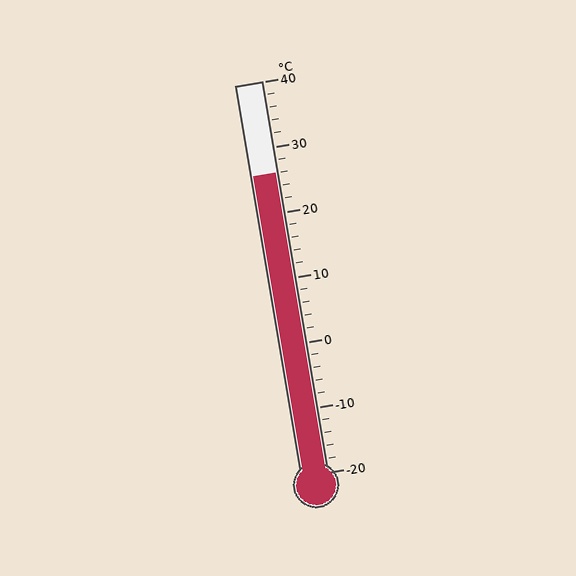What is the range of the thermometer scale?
The thermometer scale ranges from -20°C to 40°C.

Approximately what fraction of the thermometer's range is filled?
The thermometer is filled to approximately 75% of its range.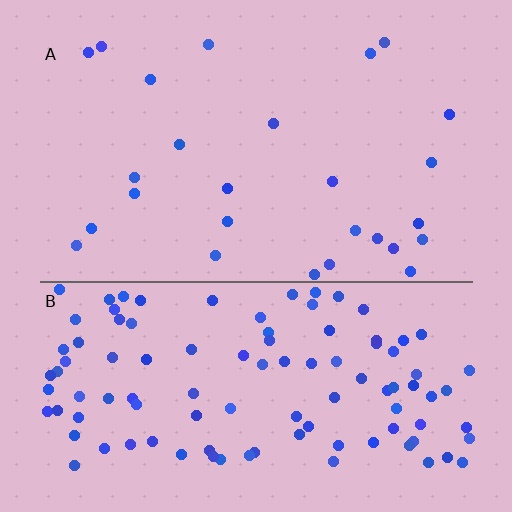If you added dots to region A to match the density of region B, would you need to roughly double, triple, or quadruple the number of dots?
Approximately quadruple.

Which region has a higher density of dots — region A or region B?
B (the bottom).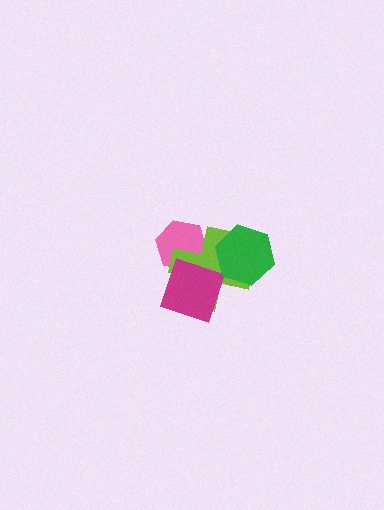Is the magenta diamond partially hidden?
No, no other shape covers it.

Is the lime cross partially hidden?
Yes, it is partially covered by another shape.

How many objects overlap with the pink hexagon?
2 objects overlap with the pink hexagon.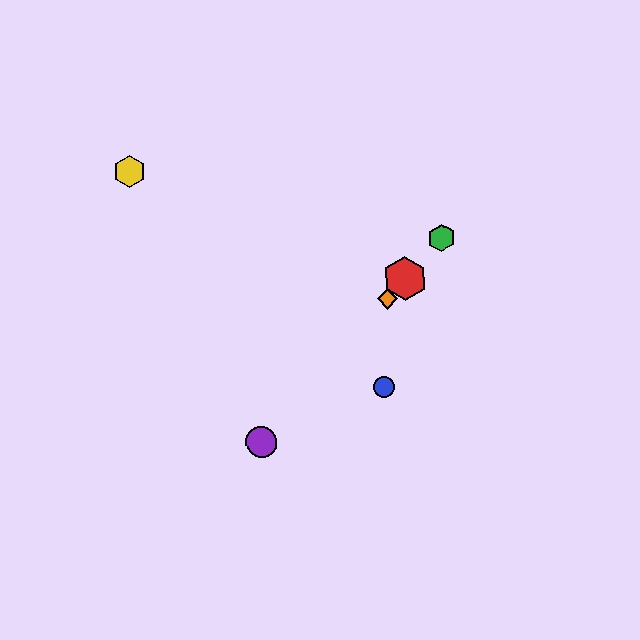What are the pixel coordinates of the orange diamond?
The orange diamond is at (387, 299).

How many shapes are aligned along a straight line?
4 shapes (the red hexagon, the green hexagon, the purple circle, the orange diamond) are aligned along a straight line.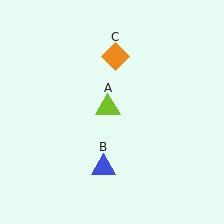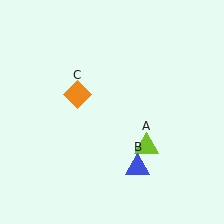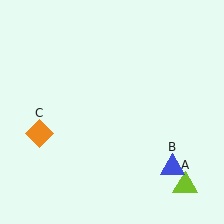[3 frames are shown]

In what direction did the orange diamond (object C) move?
The orange diamond (object C) moved down and to the left.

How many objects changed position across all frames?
3 objects changed position: lime triangle (object A), blue triangle (object B), orange diamond (object C).